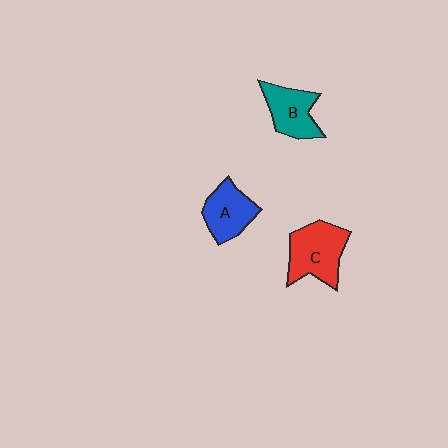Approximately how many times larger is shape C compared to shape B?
Approximately 1.3 times.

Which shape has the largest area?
Shape C (red).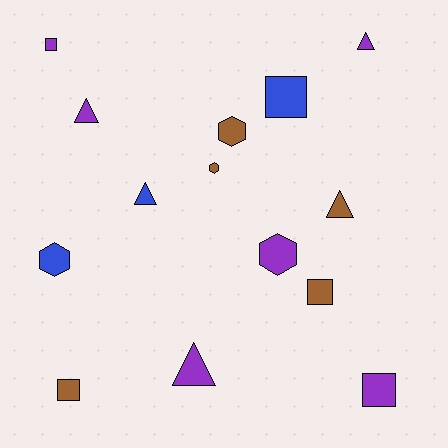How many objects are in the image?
There are 14 objects.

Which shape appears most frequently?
Square, with 5 objects.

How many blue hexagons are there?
There is 1 blue hexagon.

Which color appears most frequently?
Purple, with 6 objects.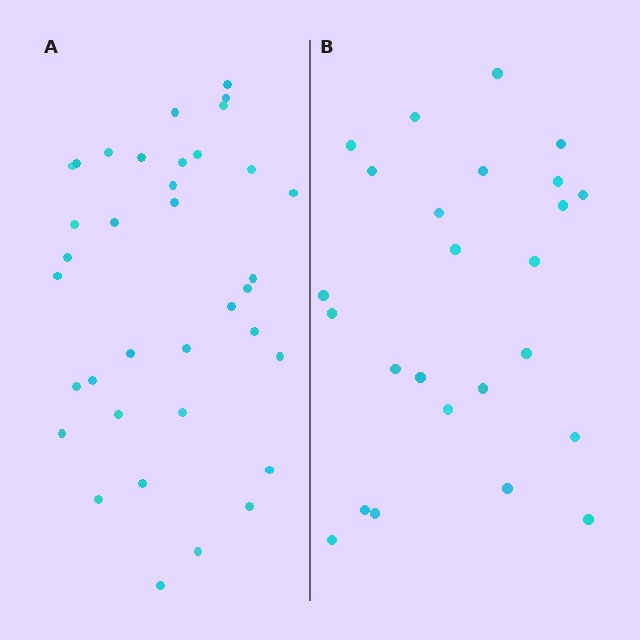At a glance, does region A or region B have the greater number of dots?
Region A (the left region) has more dots.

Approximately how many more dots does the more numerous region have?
Region A has roughly 12 or so more dots than region B.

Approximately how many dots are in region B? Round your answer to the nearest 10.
About 20 dots. (The exact count is 25, which rounds to 20.)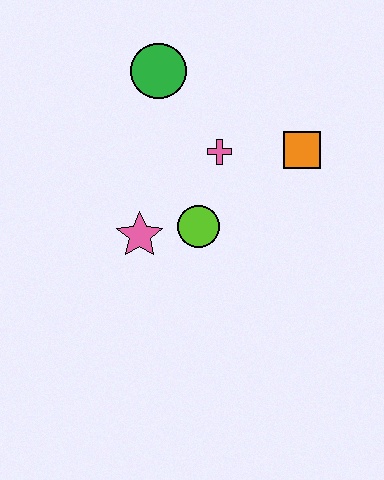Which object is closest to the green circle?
The pink cross is closest to the green circle.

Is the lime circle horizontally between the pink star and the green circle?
No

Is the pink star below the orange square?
Yes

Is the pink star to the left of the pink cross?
Yes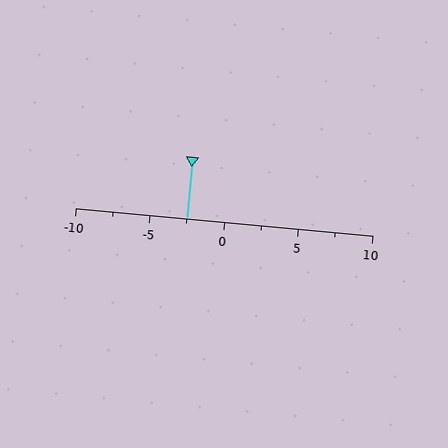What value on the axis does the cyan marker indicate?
The marker indicates approximately -2.5.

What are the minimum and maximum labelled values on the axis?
The axis runs from -10 to 10.